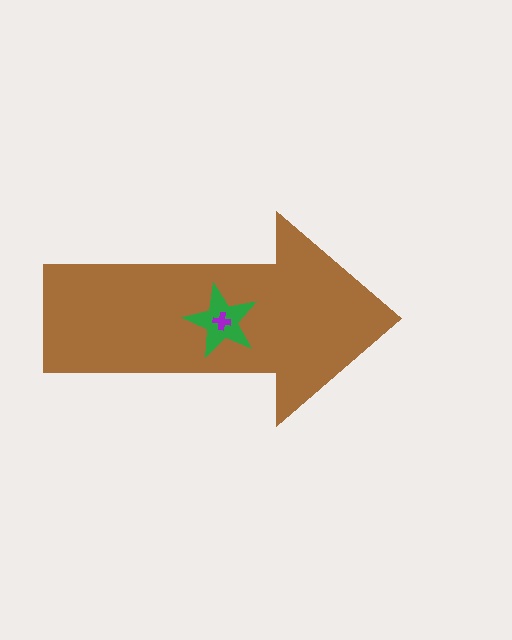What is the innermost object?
The purple cross.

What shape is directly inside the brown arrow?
The green star.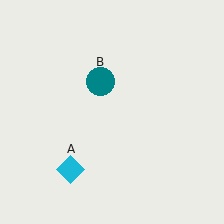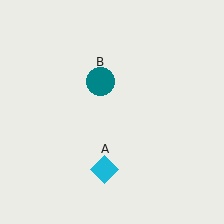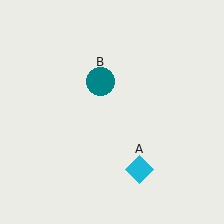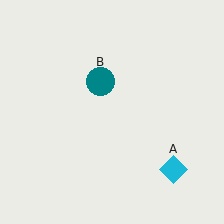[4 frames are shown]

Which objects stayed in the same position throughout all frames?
Teal circle (object B) remained stationary.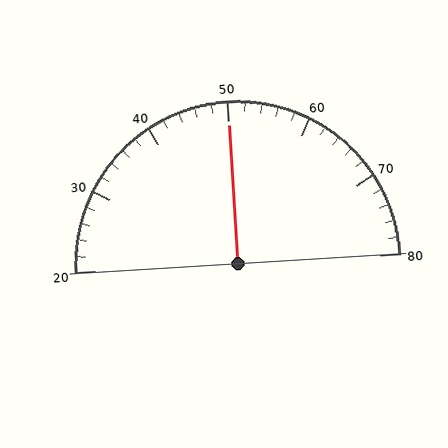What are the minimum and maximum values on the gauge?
The gauge ranges from 20 to 80.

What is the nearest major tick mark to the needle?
The nearest major tick mark is 50.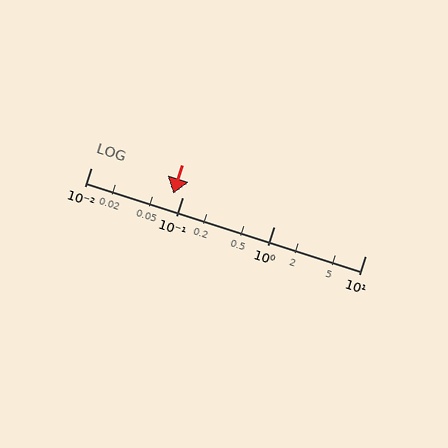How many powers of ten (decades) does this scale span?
The scale spans 3 decades, from 0.01 to 10.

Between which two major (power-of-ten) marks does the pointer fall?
The pointer is between 0.01 and 0.1.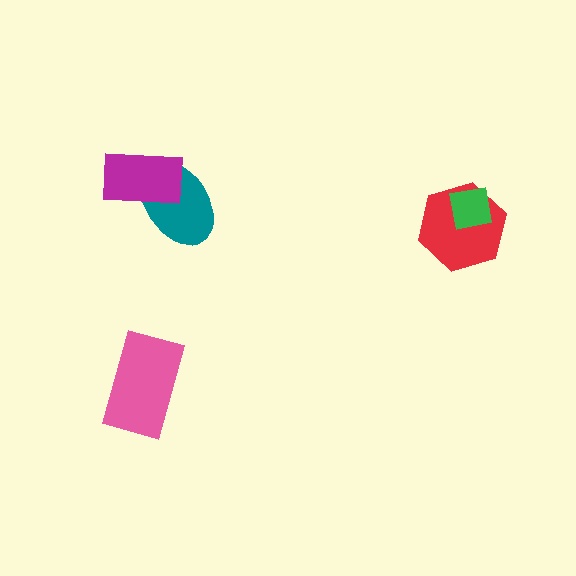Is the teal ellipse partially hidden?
Yes, it is partially covered by another shape.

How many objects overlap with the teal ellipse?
1 object overlaps with the teal ellipse.